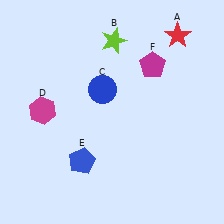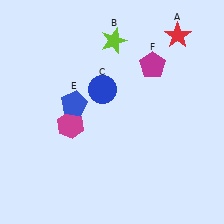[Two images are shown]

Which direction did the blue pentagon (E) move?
The blue pentagon (E) moved up.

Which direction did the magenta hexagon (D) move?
The magenta hexagon (D) moved right.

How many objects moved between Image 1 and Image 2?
2 objects moved between the two images.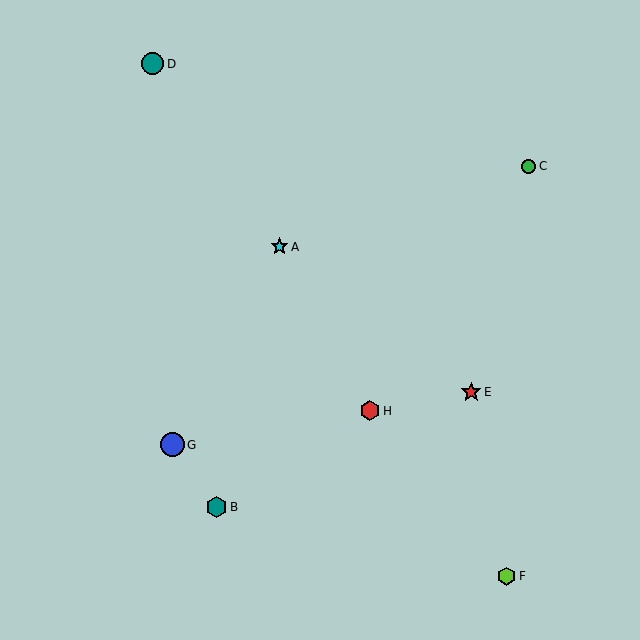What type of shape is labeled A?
Shape A is a cyan star.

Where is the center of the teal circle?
The center of the teal circle is at (153, 64).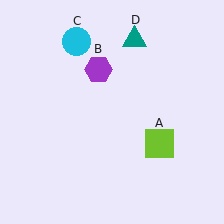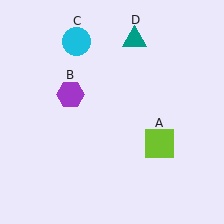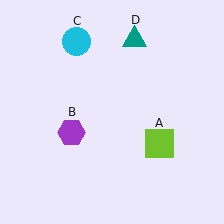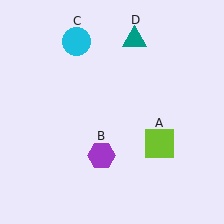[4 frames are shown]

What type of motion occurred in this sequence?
The purple hexagon (object B) rotated counterclockwise around the center of the scene.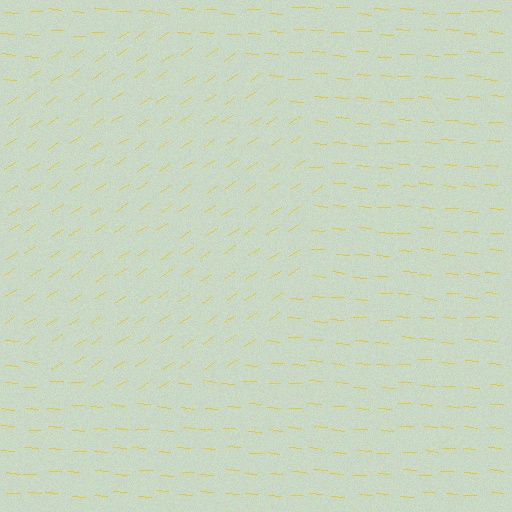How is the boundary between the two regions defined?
The boundary is defined purely by a change in line orientation (approximately 38 degrees difference). All lines are the same color and thickness.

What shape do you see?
I see a circle.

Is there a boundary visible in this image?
Yes, there is a texture boundary formed by a change in line orientation.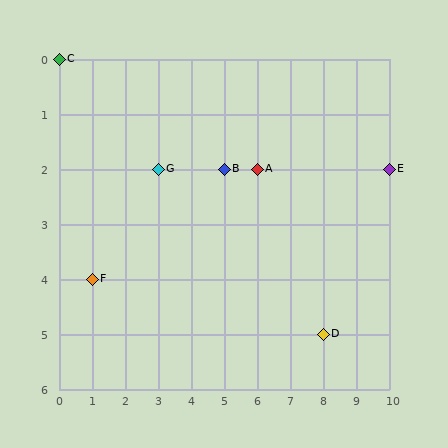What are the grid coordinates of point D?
Point D is at grid coordinates (8, 5).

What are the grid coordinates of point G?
Point G is at grid coordinates (3, 2).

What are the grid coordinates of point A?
Point A is at grid coordinates (6, 2).